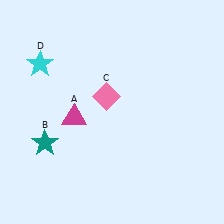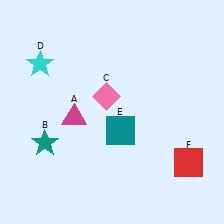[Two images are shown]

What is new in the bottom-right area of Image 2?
A teal square (E) was added in the bottom-right area of Image 2.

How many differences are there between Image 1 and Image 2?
There are 2 differences between the two images.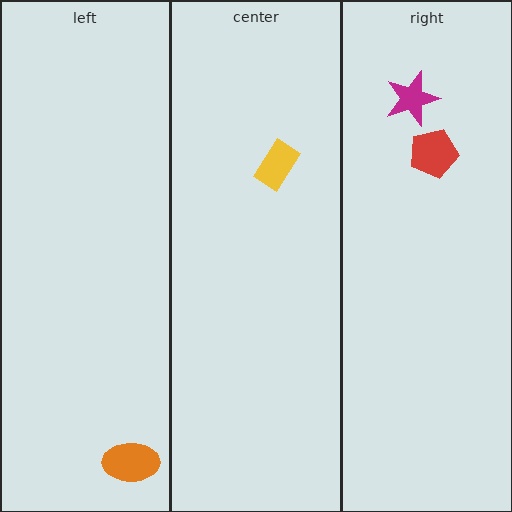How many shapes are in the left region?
1.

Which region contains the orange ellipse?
The left region.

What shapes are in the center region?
The yellow rectangle.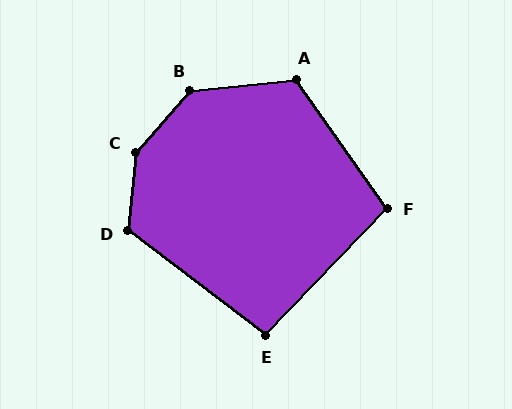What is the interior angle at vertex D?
Approximately 121 degrees (obtuse).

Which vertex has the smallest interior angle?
E, at approximately 97 degrees.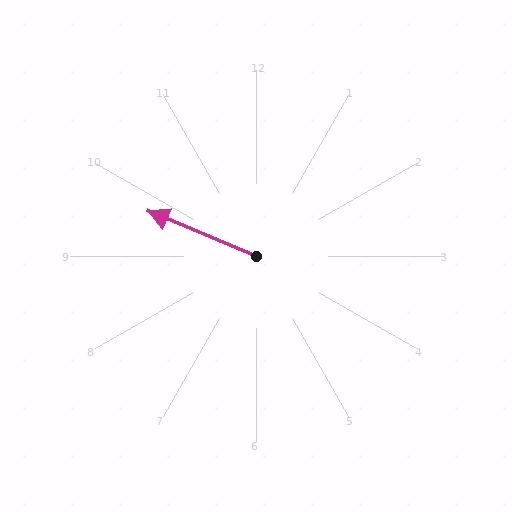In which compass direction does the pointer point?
Northwest.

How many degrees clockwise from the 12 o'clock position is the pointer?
Approximately 293 degrees.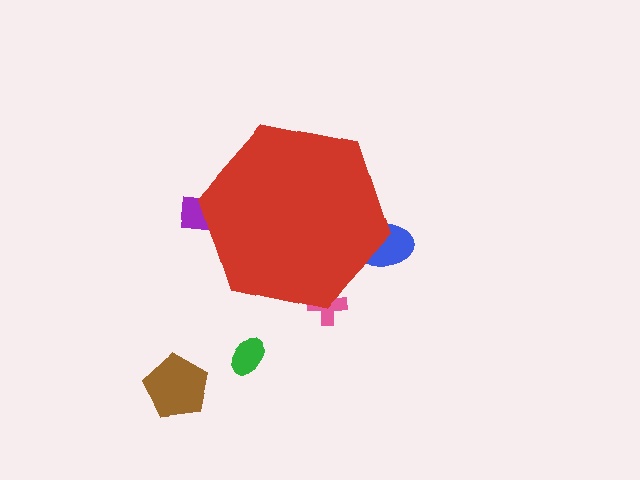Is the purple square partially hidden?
Yes, the purple square is partially hidden behind the red hexagon.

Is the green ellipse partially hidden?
No, the green ellipse is fully visible.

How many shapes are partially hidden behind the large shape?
3 shapes are partially hidden.